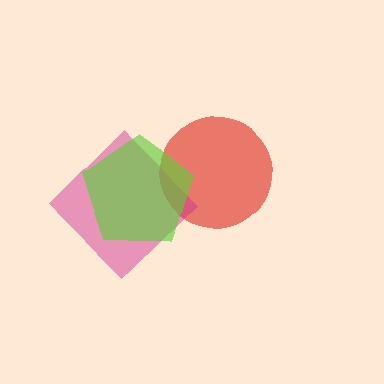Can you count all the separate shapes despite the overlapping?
Yes, there are 3 separate shapes.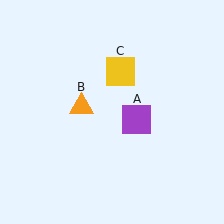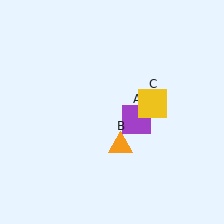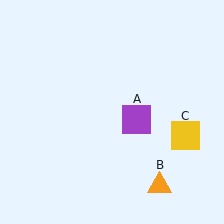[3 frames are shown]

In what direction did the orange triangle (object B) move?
The orange triangle (object B) moved down and to the right.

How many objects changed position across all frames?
2 objects changed position: orange triangle (object B), yellow square (object C).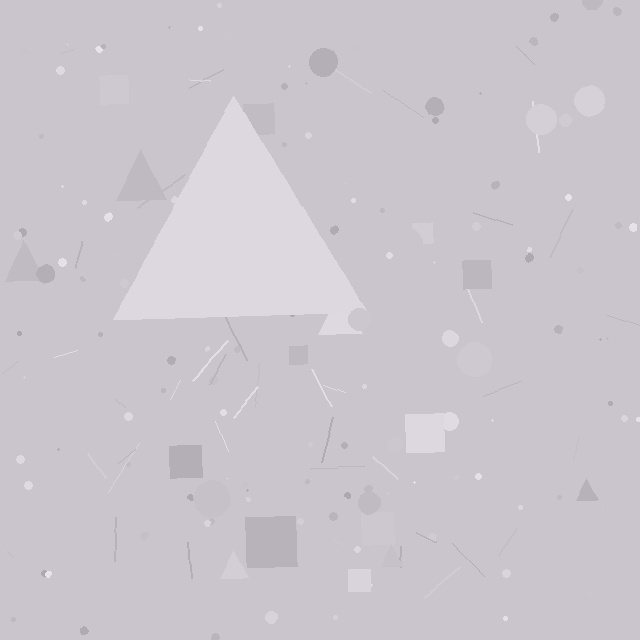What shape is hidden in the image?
A triangle is hidden in the image.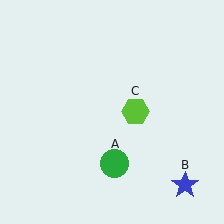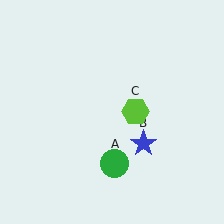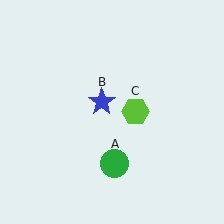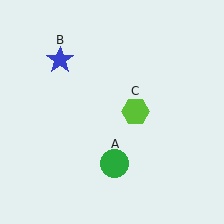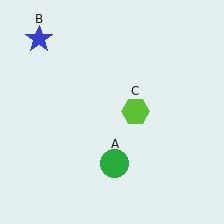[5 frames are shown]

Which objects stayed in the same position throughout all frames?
Green circle (object A) and lime hexagon (object C) remained stationary.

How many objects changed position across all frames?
1 object changed position: blue star (object B).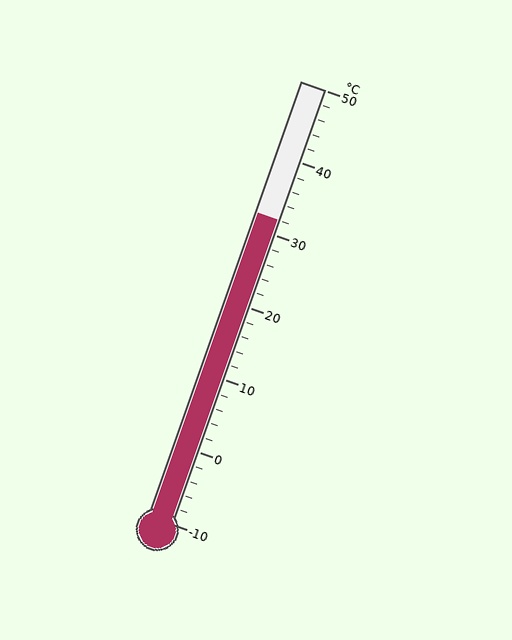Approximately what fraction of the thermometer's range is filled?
The thermometer is filled to approximately 70% of its range.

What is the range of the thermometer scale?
The thermometer scale ranges from -10°C to 50°C.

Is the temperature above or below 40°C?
The temperature is below 40°C.